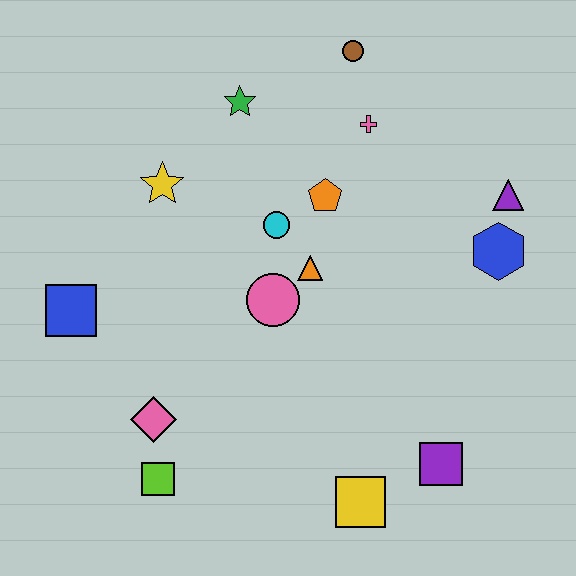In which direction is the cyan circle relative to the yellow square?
The cyan circle is above the yellow square.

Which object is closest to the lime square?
The pink diamond is closest to the lime square.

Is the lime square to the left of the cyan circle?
Yes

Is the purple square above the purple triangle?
No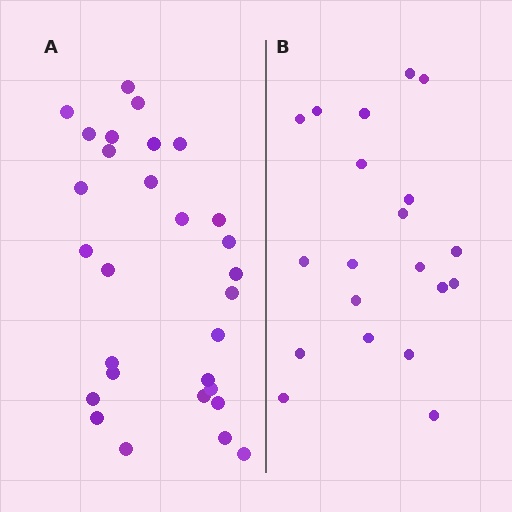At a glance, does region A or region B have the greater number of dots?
Region A (the left region) has more dots.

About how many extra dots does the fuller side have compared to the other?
Region A has roughly 8 or so more dots than region B.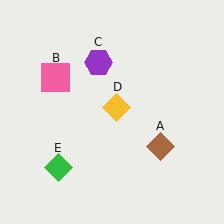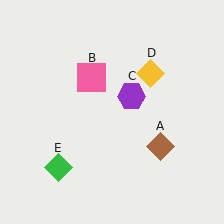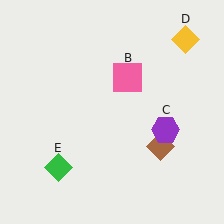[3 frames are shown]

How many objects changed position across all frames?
3 objects changed position: pink square (object B), purple hexagon (object C), yellow diamond (object D).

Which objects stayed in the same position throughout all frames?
Brown diamond (object A) and green diamond (object E) remained stationary.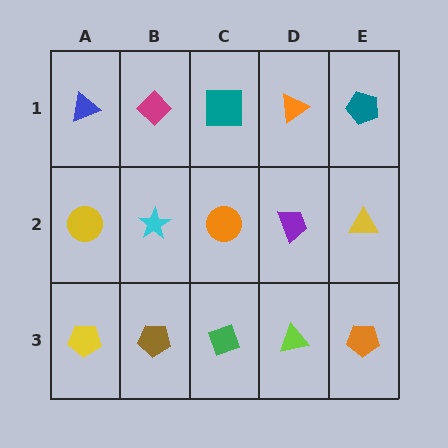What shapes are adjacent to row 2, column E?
A teal pentagon (row 1, column E), an orange pentagon (row 3, column E), a purple trapezoid (row 2, column D).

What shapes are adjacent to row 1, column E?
A yellow triangle (row 2, column E), an orange triangle (row 1, column D).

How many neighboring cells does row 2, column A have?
3.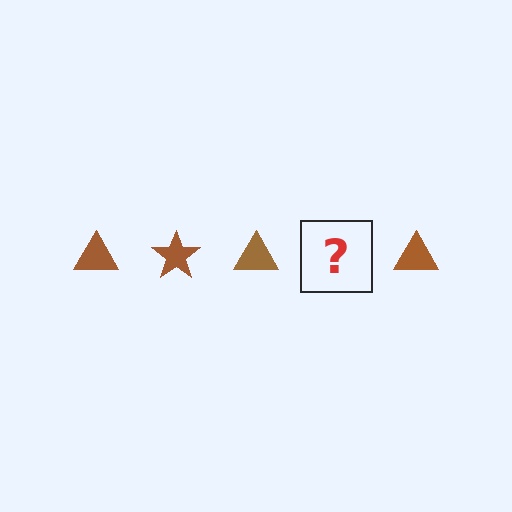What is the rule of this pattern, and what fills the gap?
The rule is that the pattern cycles through triangle, star shapes in brown. The gap should be filled with a brown star.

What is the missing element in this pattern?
The missing element is a brown star.